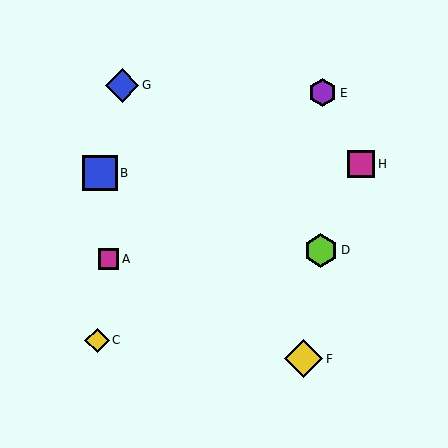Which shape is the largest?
The yellow diamond (labeled F) is the largest.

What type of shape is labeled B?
Shape B is a blue square.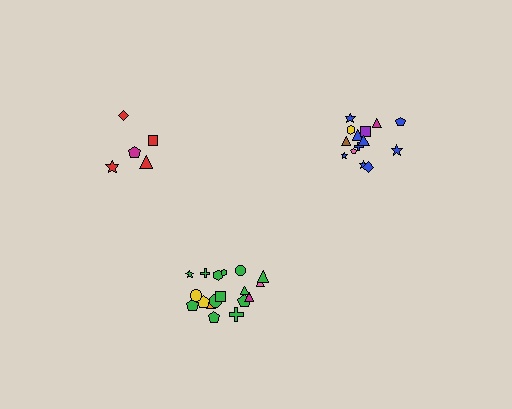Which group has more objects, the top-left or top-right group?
The top-right group.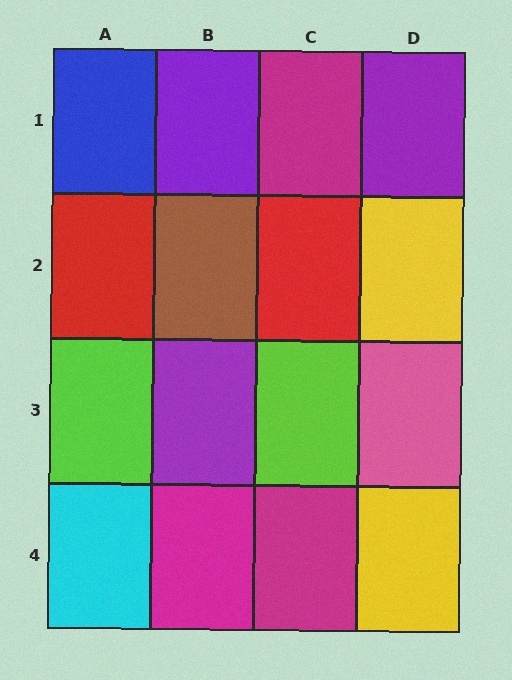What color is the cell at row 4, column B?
Magenta.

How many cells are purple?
3 cells are purple.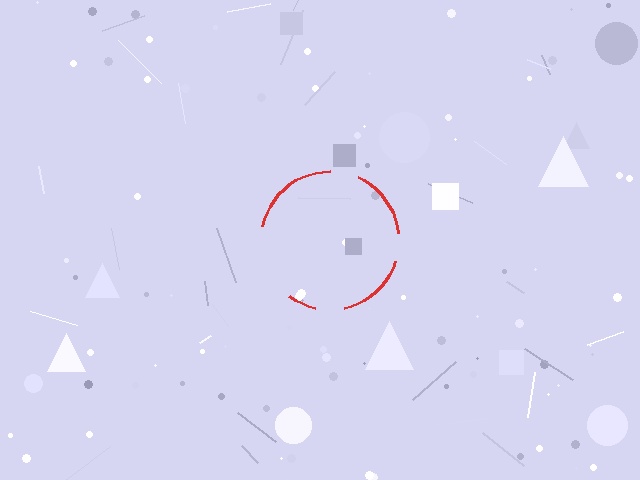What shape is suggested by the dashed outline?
The dashed outline suggests a circle.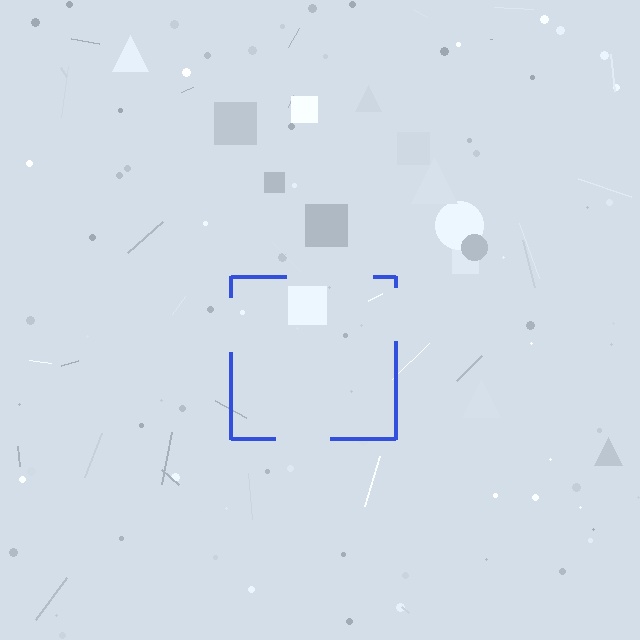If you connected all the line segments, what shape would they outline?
They would outline a square.